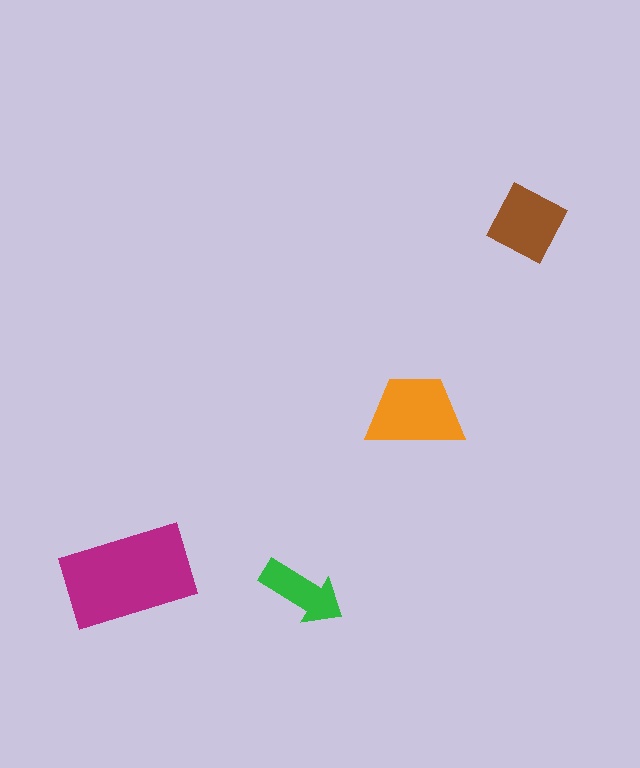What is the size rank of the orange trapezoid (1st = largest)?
2nd.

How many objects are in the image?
There are 4 objects in the image.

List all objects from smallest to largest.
The green arrow, the brown diamond, the orange trapezoid, the magenta rectangle.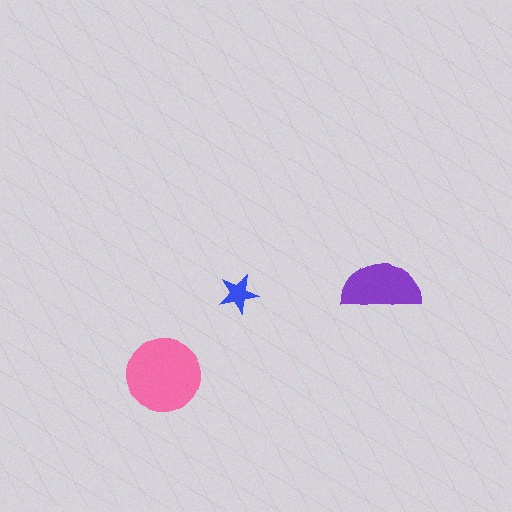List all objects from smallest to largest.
The blue star, the purple semicircle, the pink circle.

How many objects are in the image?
There are 3 objects in the image.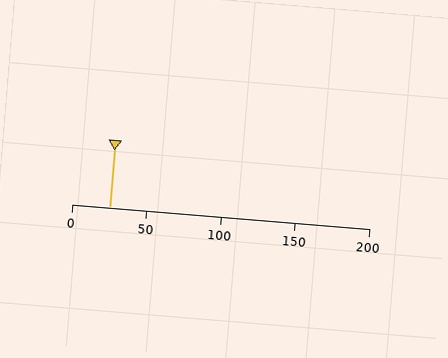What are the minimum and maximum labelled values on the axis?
The axis runs from 0 to 200.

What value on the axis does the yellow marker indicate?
The marker indicates approximately 25.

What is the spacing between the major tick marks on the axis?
The major ticks are spaced 50 apart.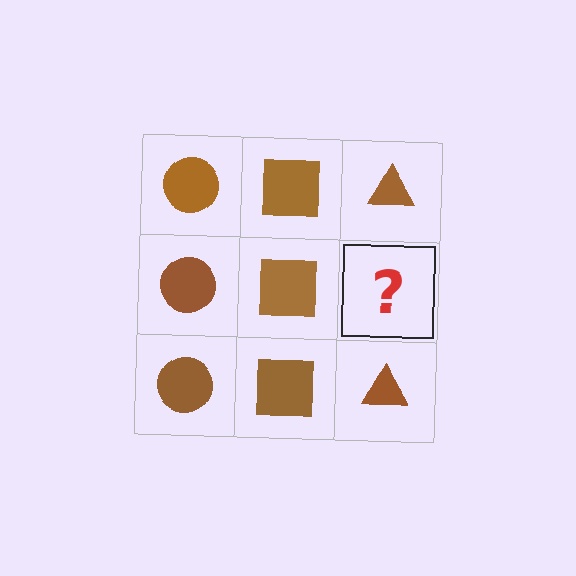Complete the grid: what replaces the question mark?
The question mark should be replaced with a brown triangle.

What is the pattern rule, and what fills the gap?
The rule is that each column has a consistent shape. The gap should be filled with a brown triangle.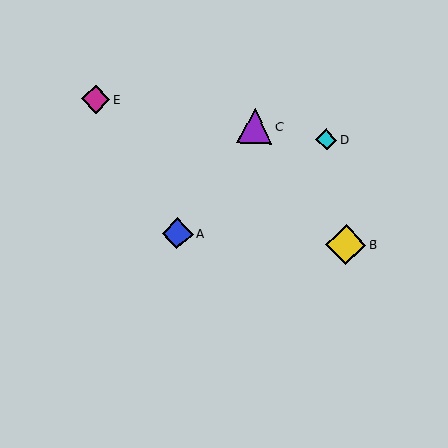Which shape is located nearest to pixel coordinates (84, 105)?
The magenta diamond (labeled E) at (96, 99) is nearest to that location.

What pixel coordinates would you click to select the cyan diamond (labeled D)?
Click at (326, 140) to select the cyan diamond D.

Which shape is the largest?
The yellow diamond (labeled B) is the largest.